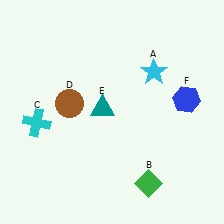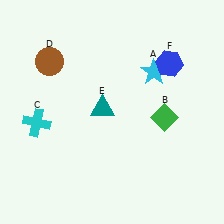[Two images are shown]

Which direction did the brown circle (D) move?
The brown circle (D) moved up.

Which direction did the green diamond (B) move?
The green diamond (B) moved up.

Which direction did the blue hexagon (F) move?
The blue hexagon (F) moved up.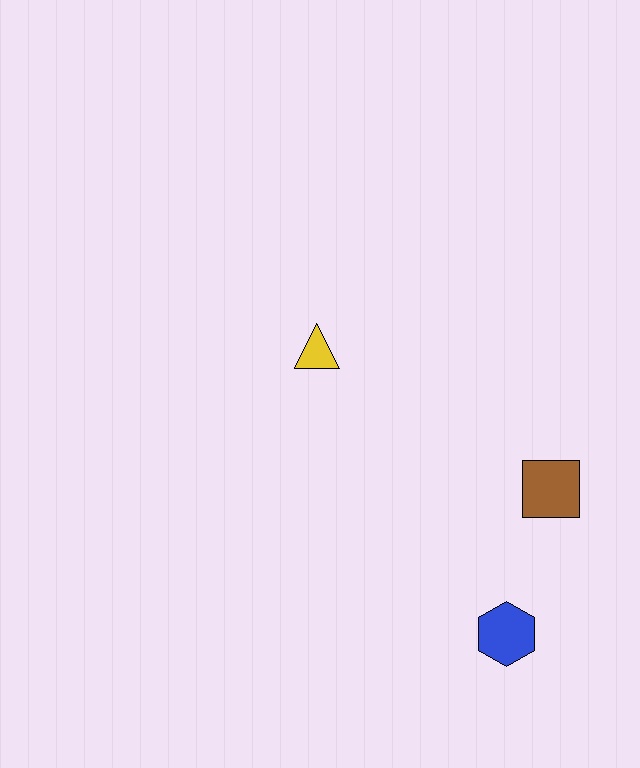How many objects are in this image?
There are 3 objects.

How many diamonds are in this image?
There are no diamonds.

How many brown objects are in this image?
There is 1 brown object.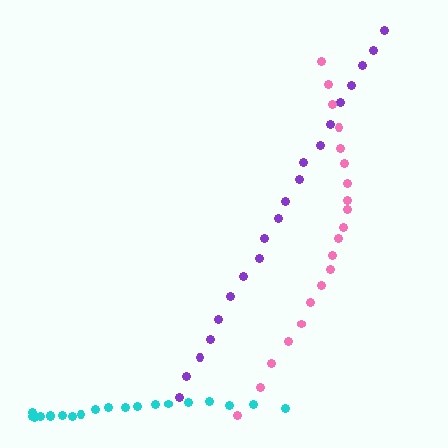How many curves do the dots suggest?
There are 3 distinct paths.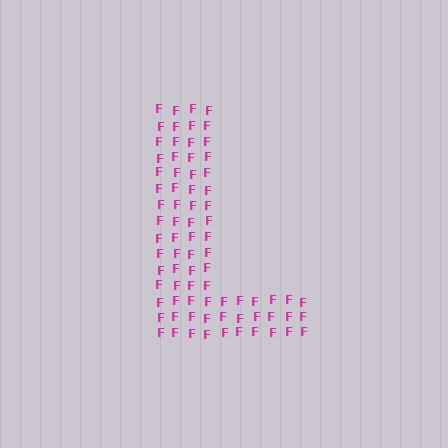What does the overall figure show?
The overall figure shows the letter L.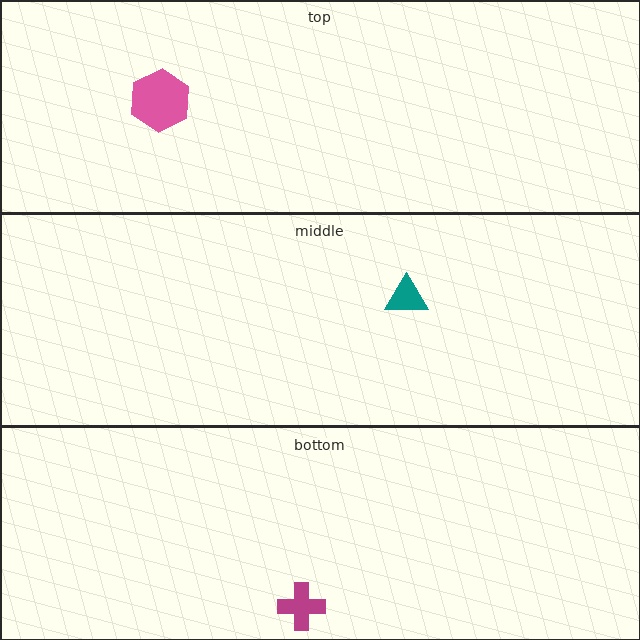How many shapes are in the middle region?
1.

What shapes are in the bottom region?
The magenta cross.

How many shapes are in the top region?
1.